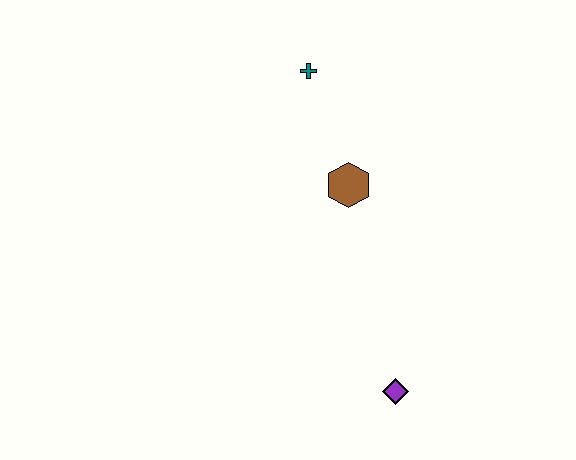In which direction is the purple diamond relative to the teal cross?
The purple diamond is below the teal cross.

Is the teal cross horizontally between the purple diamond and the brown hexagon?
No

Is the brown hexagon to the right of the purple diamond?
No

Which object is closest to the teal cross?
The brown hexagon is closest to the teal cross.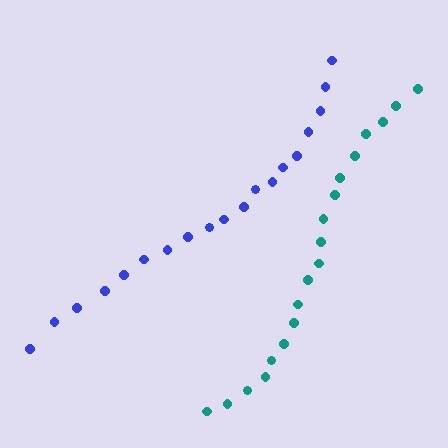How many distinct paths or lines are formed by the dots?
There are 2 distinct paths.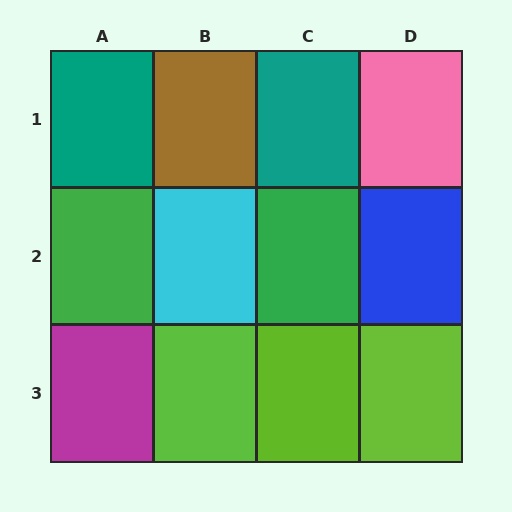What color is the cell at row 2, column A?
Green.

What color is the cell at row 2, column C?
Green.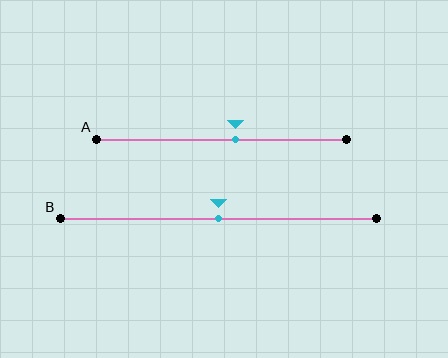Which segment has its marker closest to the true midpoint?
Segment B has its marker closest to the true midpoint.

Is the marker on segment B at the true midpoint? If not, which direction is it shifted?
Yes, the marker on segment B is at the true midpoint.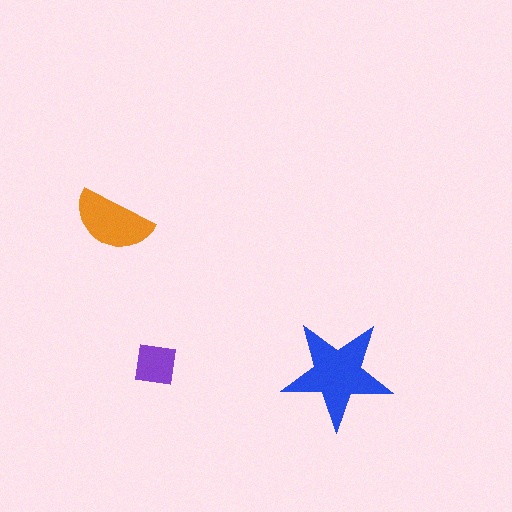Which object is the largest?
The blue star.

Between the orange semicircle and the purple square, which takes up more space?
The orange semicircle.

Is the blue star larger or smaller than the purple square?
Larger.